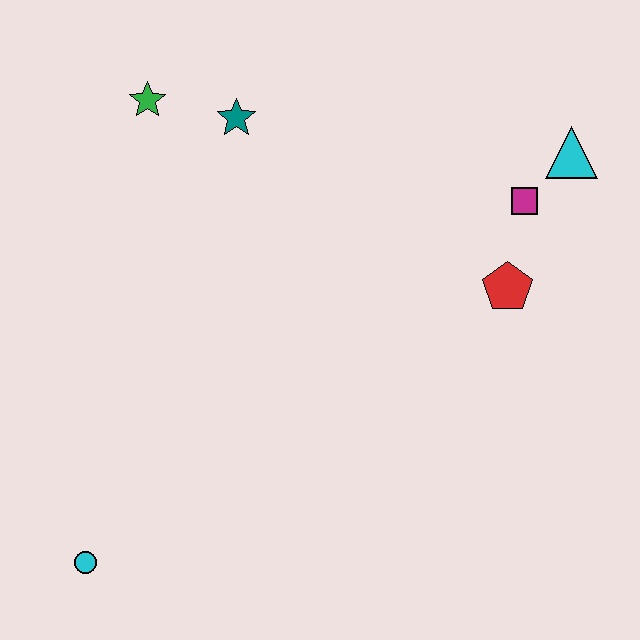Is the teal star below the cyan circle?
No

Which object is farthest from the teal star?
The cyan circle is farthest from the teal star.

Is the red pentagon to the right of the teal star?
Yes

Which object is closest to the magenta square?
The cyan triangle is closest to the magenta square.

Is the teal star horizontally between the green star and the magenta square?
Yes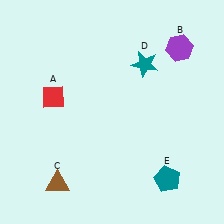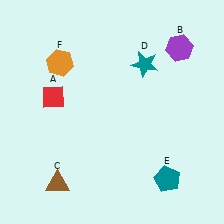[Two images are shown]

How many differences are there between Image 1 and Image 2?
There is 1 difference between the two images.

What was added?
An orange hexagon (F) was added in Image 2.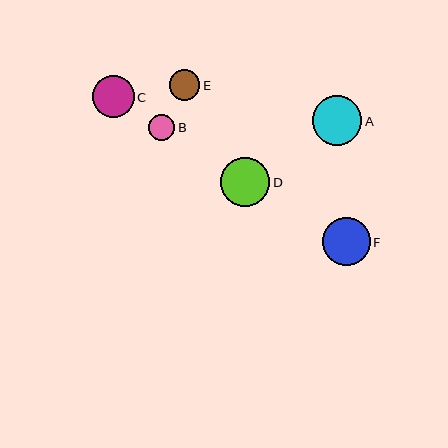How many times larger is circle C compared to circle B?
Circle C is approximately 1.6 times the size of circle B.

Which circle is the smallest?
Circle B is the smallest with a size of approximately 27 pixels.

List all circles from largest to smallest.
From largest to smallest: A, D, F, C, E, B.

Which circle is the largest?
Circle A is the largest with a size of approximately 50 pixels.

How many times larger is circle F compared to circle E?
Circle F is approximately 1.6 times the size of circle E.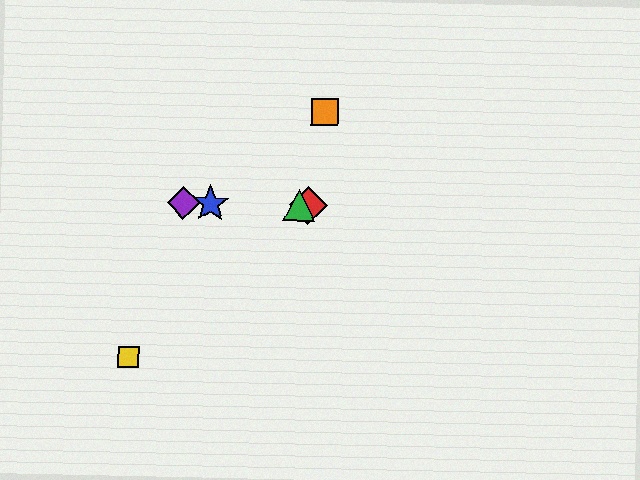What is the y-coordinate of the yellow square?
The yellow square is at y≈357.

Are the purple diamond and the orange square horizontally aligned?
No, the purple diamond is at y≈203 and the orange square is at y≈112.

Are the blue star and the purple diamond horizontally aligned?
Yes, both are at y≈204.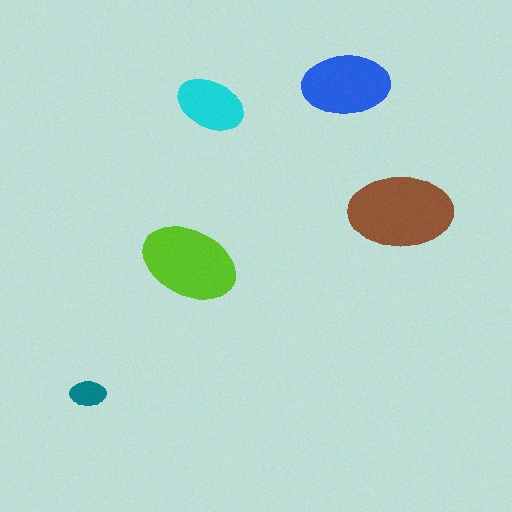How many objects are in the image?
There are 5 objects in the image.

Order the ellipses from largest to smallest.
the brown one, the lime one, the blue one, the cyan one, the teal one.